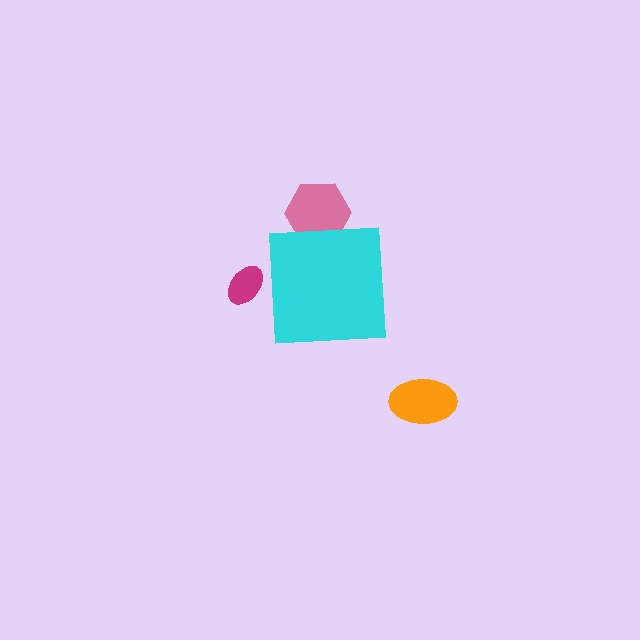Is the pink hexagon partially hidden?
Yes, the pink hexagon is partially hidden behind the cyan square.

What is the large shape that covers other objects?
A cyan square.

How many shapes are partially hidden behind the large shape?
2 shapes are partially hidden.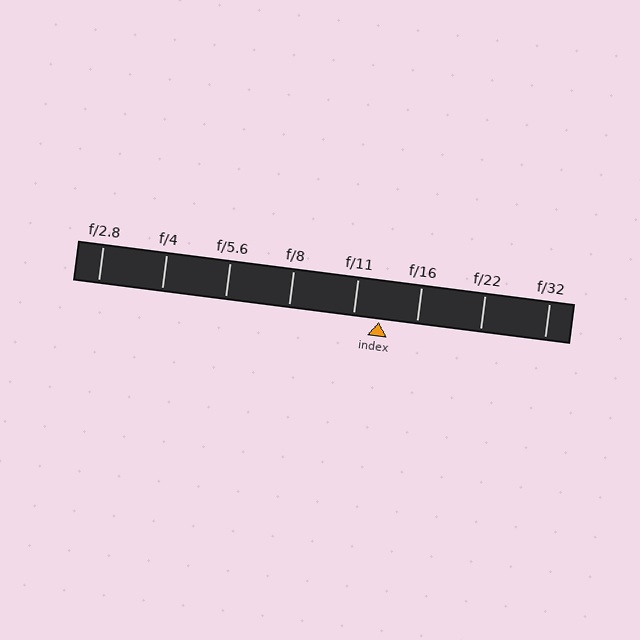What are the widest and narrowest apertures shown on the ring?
The widest aperture shown is f/2.8 and the narrowest is f/32.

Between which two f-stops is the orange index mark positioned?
The index mark is between f/11 and f/16.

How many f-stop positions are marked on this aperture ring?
There are 8 f-stop positions marked.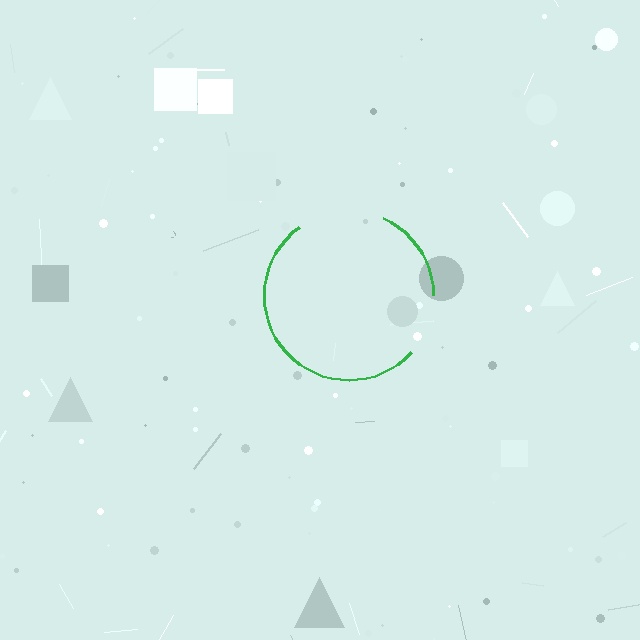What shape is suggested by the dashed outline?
The dashed outline suggests a circle.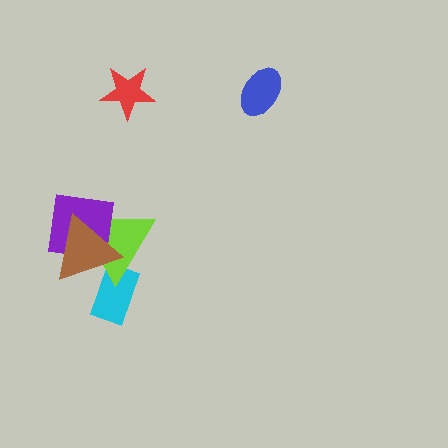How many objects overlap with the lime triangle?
3 objects overlap with the lime triangle.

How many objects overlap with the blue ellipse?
0 objects overlap with the blue ellipse.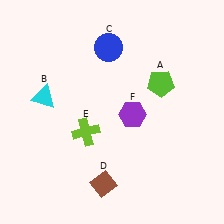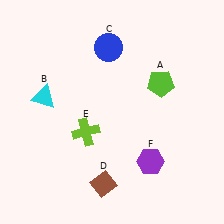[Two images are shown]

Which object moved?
The purple hexagon (F) moved down.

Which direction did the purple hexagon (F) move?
The purple hexagon (F) moved down.